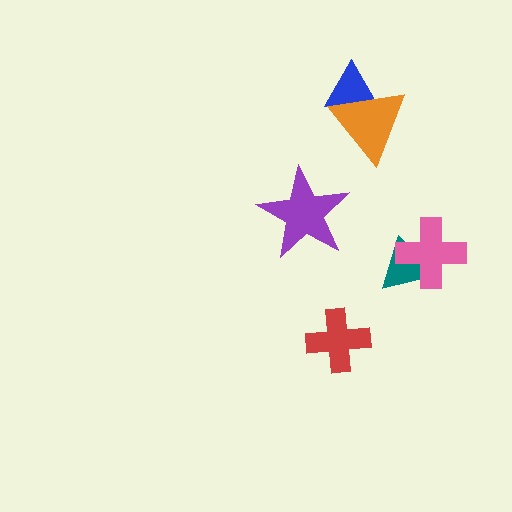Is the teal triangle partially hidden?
Yes, it is partially covered by another shape.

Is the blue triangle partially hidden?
Yes, it is partially covered by another shape.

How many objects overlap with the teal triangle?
1 object overlaps with the teal triangle.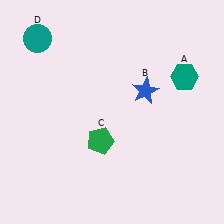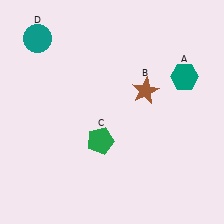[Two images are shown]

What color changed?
The star (B) changed from blue in Image 1 to brown in Image 2.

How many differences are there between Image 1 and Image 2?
There is 1 difference between the two images.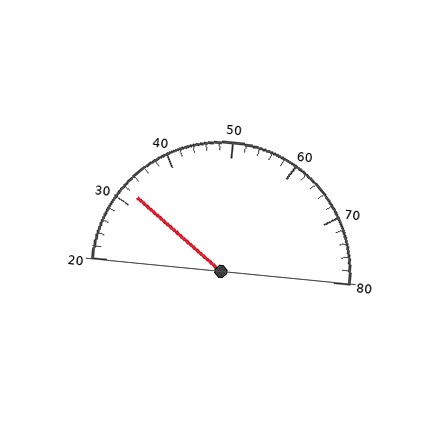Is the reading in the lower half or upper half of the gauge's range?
The reading is in the lower half of the range (20 to 80).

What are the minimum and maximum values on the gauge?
The gauge ranges from 20 to 80.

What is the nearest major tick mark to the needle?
The nearest major tick mark is 30.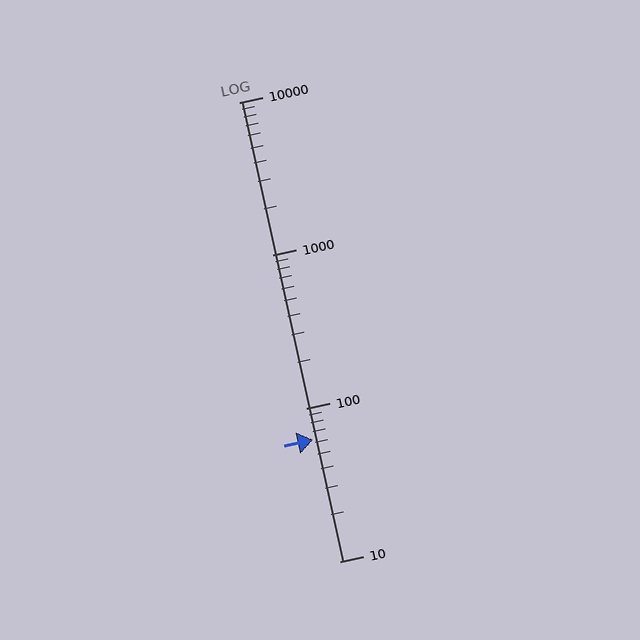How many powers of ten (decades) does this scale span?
The scale spans 3 decades, from 10 to 10000.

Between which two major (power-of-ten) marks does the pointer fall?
The pointer is between 10 and 100.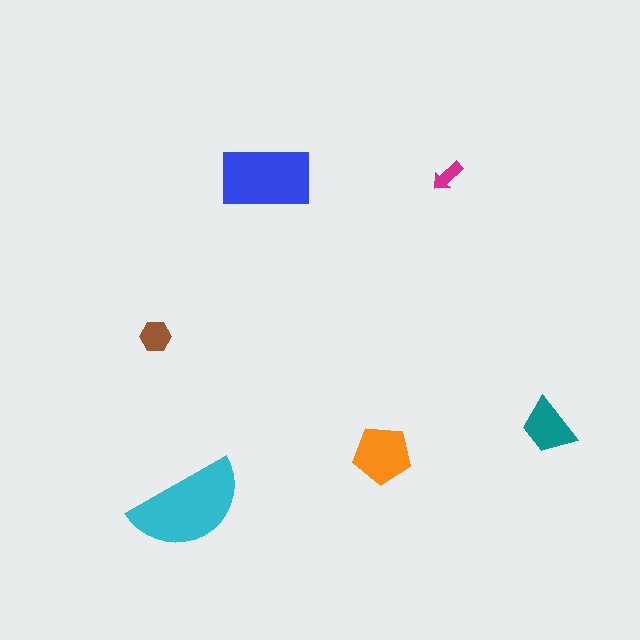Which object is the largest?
The cyan semicircle.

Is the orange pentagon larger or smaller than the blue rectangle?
Smaller.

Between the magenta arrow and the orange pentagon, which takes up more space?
The orange pentagon.